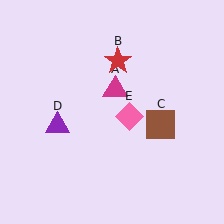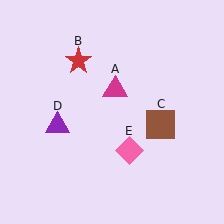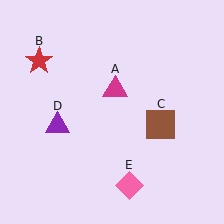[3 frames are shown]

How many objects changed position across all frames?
2 objects changed position: red star (object B), pink diamond (object E).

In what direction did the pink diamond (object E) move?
The pink diamond (object E) moved down.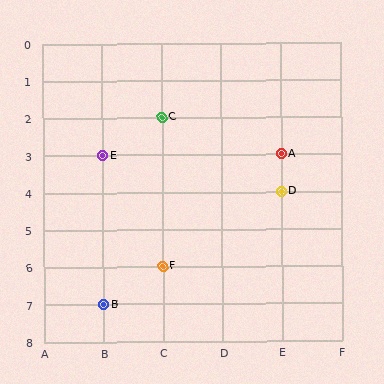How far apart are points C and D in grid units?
Points C and D are 2 columns and 2 rows apart (about 2.8 grid units diagonally).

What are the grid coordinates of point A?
Point A is at grid coordinates (E, 3).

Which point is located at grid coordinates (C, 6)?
Point F is at (C, 6).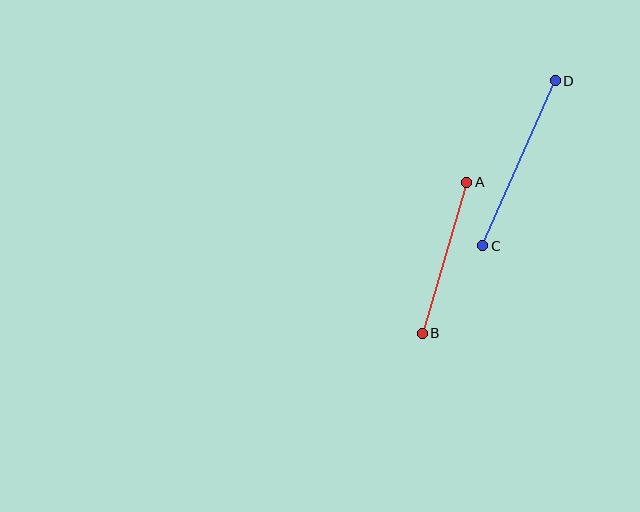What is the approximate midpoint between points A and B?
The midpoint is at approximately (444, 258) pixels.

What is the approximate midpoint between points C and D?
The midpoint is at approximately (519, 163) pixels.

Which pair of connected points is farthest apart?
Points C and D are farthest apart.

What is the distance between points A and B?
The distance is approximately 157 pixels.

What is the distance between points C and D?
The distance is approximately 180 pixels.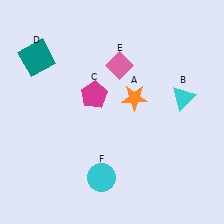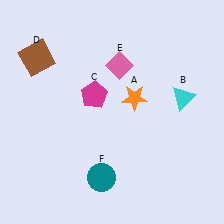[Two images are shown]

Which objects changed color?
D changed from teal to brown. F changed from cyan to teal.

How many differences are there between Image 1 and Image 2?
There are 2 differences between the two images.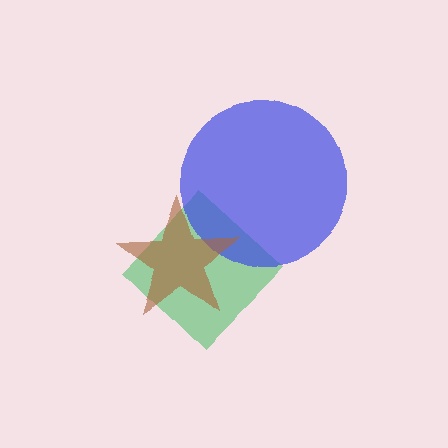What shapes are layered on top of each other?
The layered shapes are: a green diamond, a blue circle, a brown star.